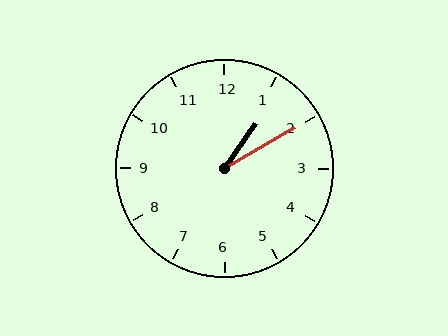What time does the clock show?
1:10.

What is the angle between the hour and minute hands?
Approximately 25 degrees.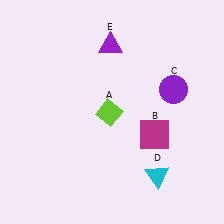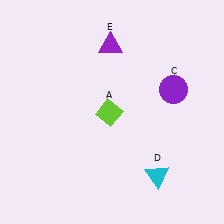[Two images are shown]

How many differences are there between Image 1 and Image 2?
There is 1 difference between the two images.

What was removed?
The magenta square (B) was removed in Image 2.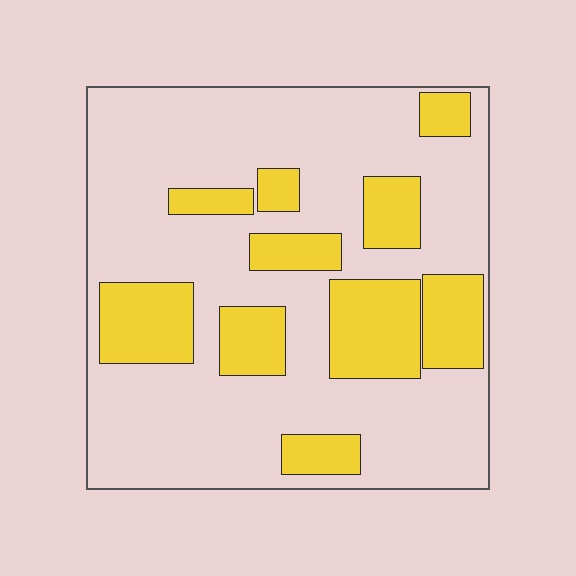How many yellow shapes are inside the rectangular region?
10.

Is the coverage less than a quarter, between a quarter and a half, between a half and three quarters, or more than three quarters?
Between a quarter and a half.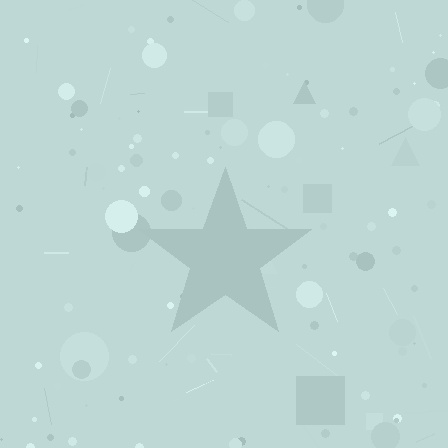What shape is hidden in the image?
A star is hidden in the image.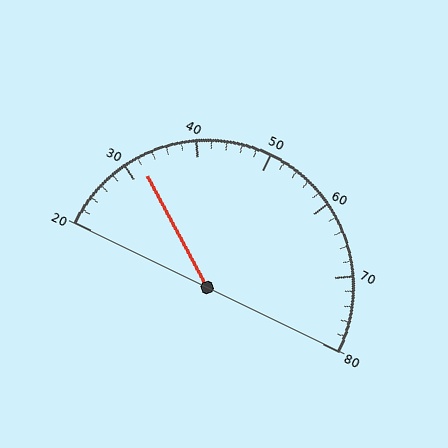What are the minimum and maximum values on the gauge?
The gauge ranges from 20 to 80.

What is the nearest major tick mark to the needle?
The nearest major tick mark is 30.